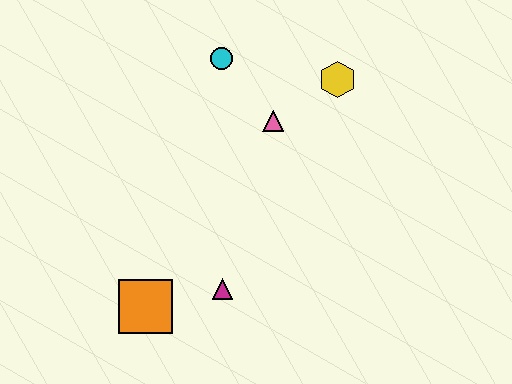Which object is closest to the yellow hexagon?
The pink triangle is closest to the yellow hexagon.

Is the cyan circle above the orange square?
Yes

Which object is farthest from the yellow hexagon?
The orange square is farthest from the yellow hexagon.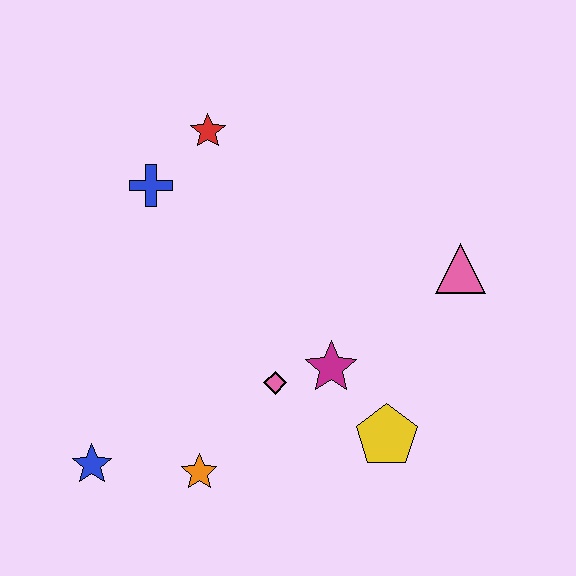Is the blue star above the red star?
No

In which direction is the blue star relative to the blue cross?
The blue star is below the blue cross.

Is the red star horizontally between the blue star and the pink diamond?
Yes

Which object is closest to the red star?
The blue cross is closest to the red star.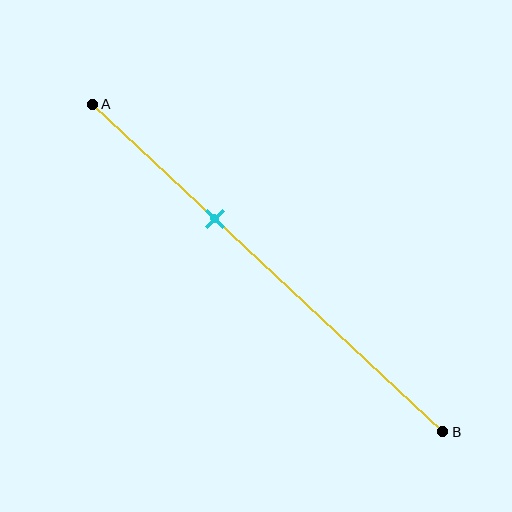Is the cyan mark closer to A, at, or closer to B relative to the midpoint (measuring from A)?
The cyan mark is closer to point A than the midpoint of segment AB.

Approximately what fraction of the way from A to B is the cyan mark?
The cyan mark is approximately 35% of the way from A to B.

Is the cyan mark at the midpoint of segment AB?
No, the mark is at about 35% from A, not at the 50% midpoint.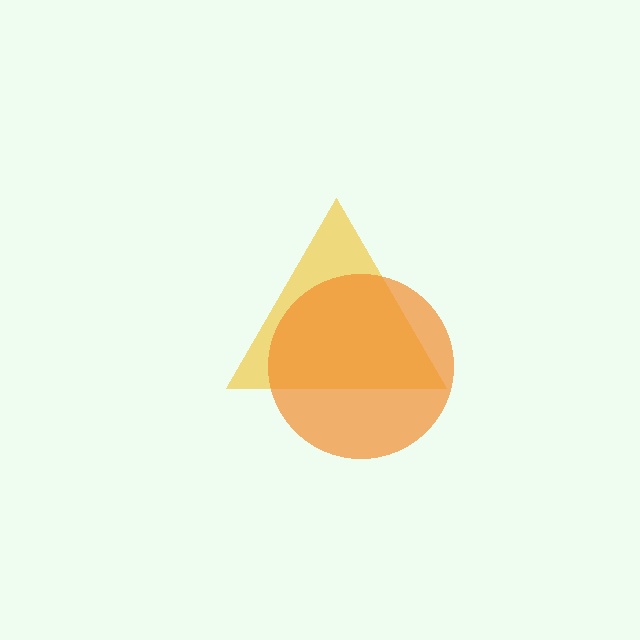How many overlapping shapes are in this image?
There are 2 overlapping shapes in the image.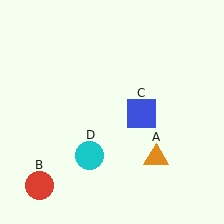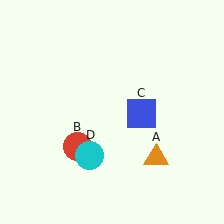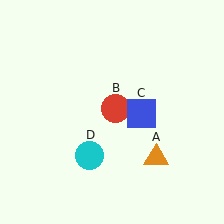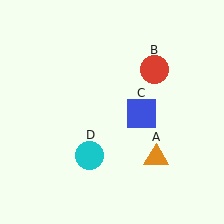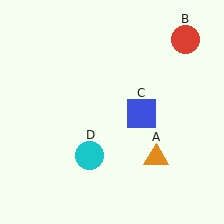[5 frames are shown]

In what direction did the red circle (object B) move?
The red circle (object B) moved up and to the right.